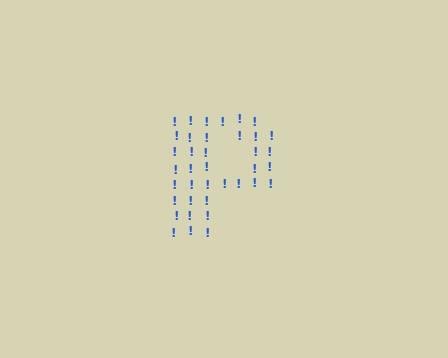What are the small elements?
The small elements are exclamation marks.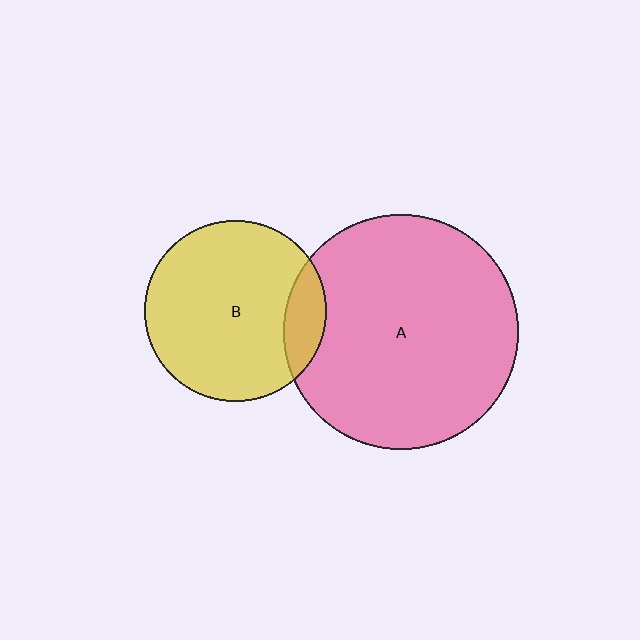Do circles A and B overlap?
Yes.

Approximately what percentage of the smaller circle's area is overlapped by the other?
Approximately 15%.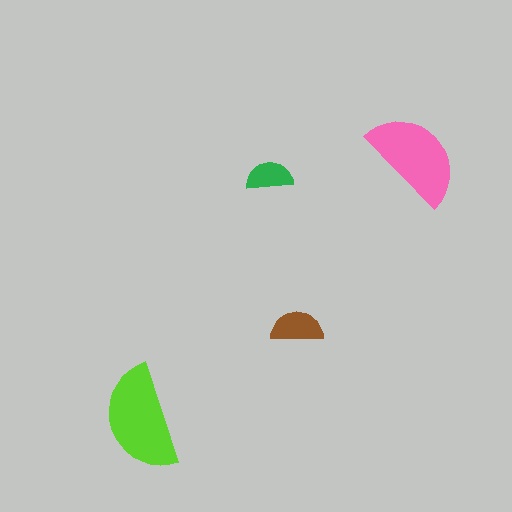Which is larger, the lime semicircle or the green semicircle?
The lime one.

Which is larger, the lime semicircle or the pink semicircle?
The lime one.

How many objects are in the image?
There are 4 objects in the image.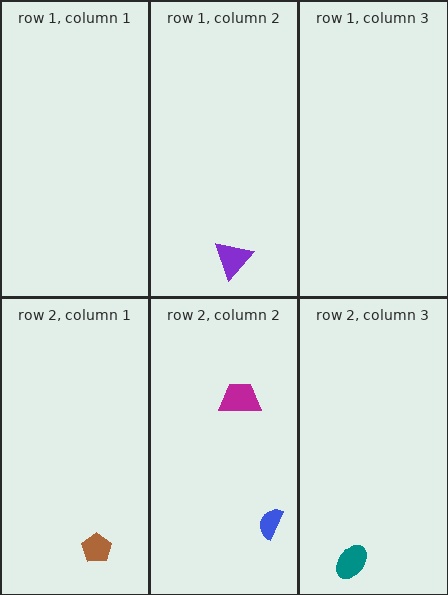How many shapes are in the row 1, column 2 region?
1.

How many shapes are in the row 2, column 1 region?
1.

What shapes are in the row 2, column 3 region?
The teal ellipse.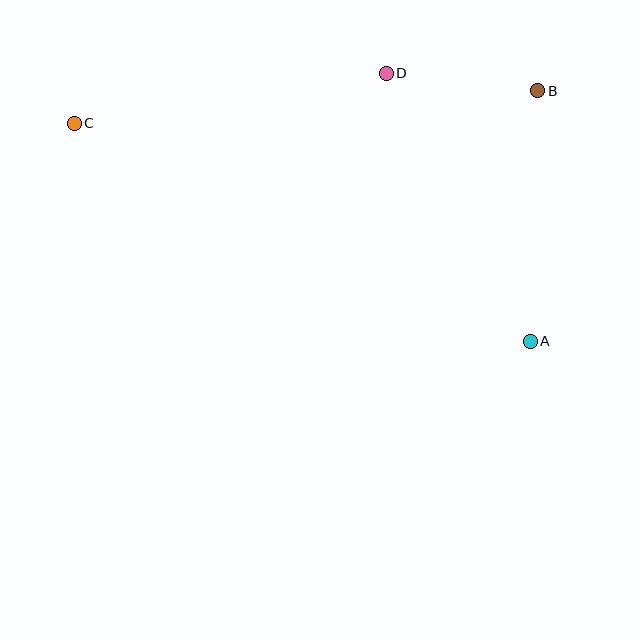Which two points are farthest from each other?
Points A and C are farthest from each other.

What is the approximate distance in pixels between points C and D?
The distance between C and D is approximately 316 pixels.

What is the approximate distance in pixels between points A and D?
The distance between A and D is approximately 304 pixels.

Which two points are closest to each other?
Points B and D are closest to each other.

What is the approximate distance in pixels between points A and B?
The distance between A and B is approximately 251 pixels.